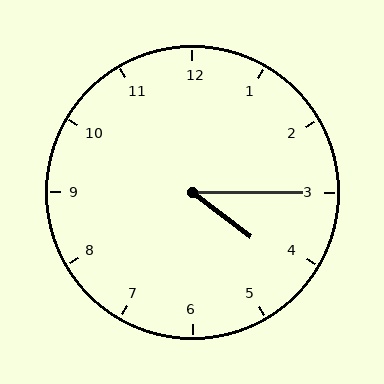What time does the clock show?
4:15.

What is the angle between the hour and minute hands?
Approximately 38 degrees.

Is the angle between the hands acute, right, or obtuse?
It is acute.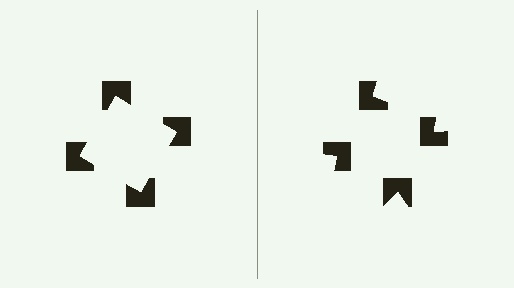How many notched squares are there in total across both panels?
8 — 4 on each side.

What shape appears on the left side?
An illusory square.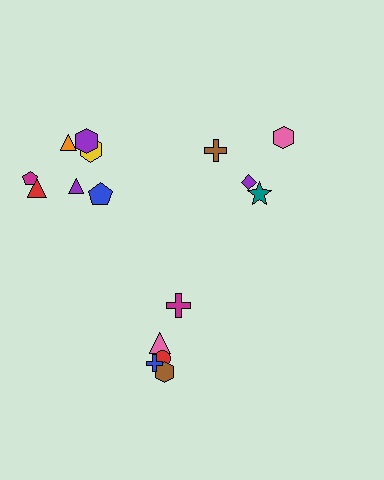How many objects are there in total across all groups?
There are 16 objects.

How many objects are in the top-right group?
There are 4 objects.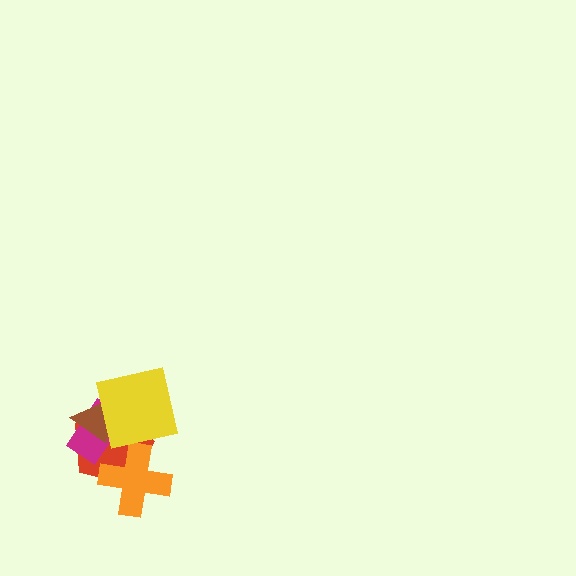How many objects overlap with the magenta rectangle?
3 objects overlap with the magenta rectangle.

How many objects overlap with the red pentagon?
4 objects overlap with the red pentagon.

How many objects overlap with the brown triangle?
3 objects overlap with the brown triangle.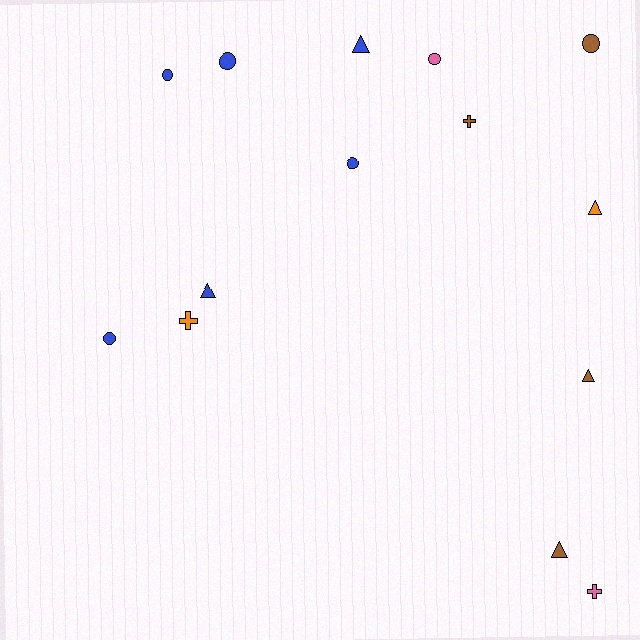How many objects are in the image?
There are 14 objects.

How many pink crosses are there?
There is 1 pink cross.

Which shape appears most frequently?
Circle, with 6 objects.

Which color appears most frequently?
Blue, with 6 objects.